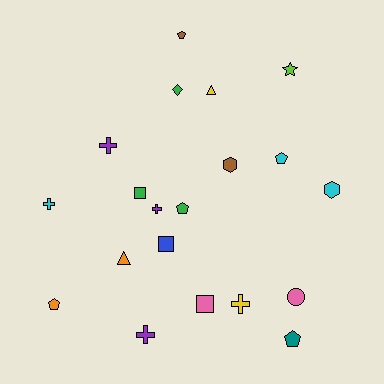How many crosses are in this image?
There are 5 crosses.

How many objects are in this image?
There are 20 objects.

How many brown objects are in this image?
There are 2 brown objects.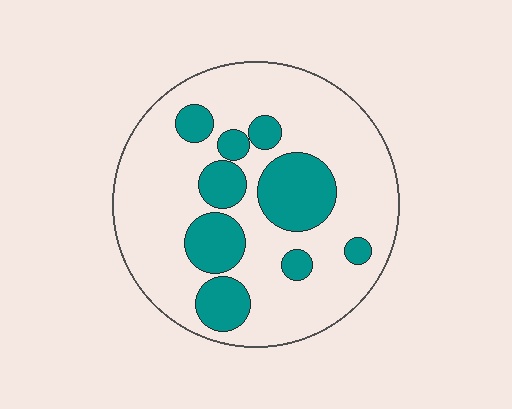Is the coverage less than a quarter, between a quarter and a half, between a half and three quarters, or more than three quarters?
Between a quarter and a half.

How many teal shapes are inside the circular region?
9.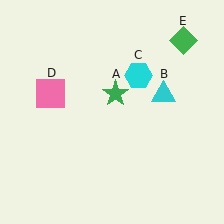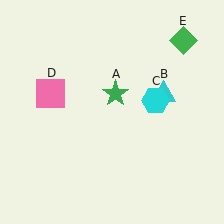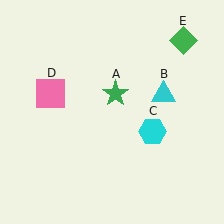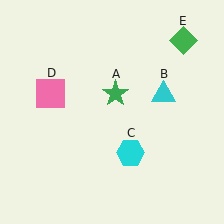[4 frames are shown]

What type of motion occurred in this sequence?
The cyan hexagon (object C) rotated clockwise around the center of the scene.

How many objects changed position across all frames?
1 object changed position: cyan hexagon (object C).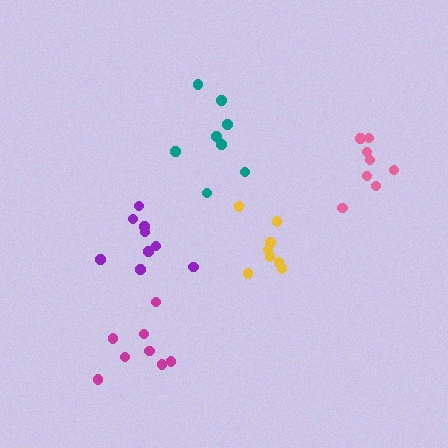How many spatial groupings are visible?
There are 5 spatial groupings.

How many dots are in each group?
Group 1: 8 dots, Group 2: 9 dots, Group 3: 8 dots, Group 4: 8 dots, Group 5: 8 dots (41 total).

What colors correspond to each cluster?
The clusters are colored: teal, purple, pink, yellow, magenta.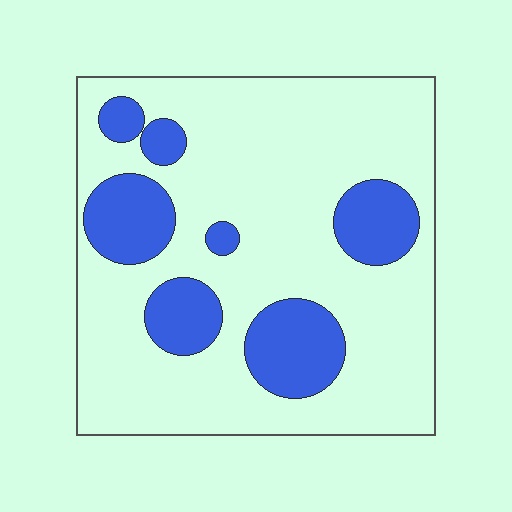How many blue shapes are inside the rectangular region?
7.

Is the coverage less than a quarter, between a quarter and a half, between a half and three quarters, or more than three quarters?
Less than a quarter.